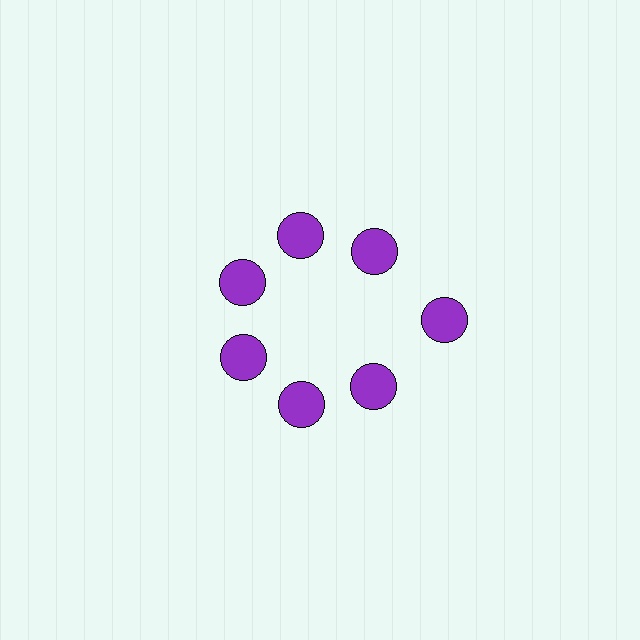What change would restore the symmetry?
The symmetry would be restored by moving it inward, back onto the ring so that all 7 circles sit at equal angles and equal distance from the center.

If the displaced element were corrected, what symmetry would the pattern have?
It would have 7-fold rotational symmetry — the pattern would map onto itself every 51 degrees.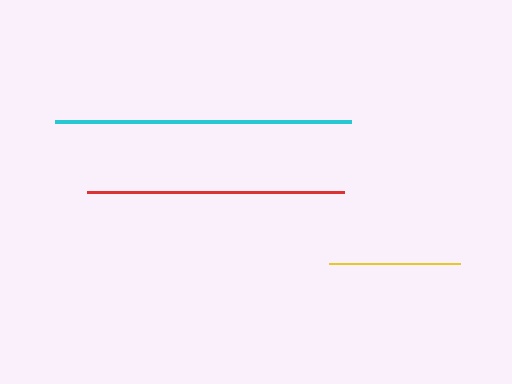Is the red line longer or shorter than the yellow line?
The red line is longer than the yellow line.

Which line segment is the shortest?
The yellow line is the shortest at approximately 131 pixels.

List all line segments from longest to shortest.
From longest to shortest: cyan, red, yellow.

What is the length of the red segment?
The red segment is approximately 257 pixels long.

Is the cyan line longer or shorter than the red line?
The cyan line is longer than the red line.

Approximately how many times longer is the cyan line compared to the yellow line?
The cyan line is approximately 2.3 times the length of the yellow line.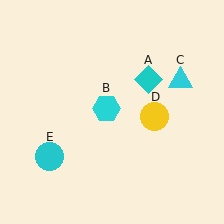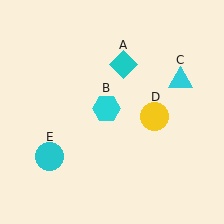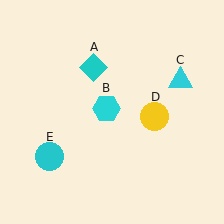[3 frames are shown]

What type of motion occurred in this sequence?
The cyan diamond (object A) rotated counterclockwise around the center of the scene.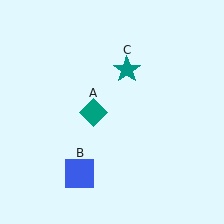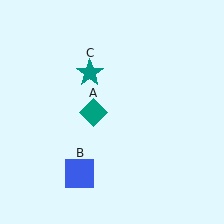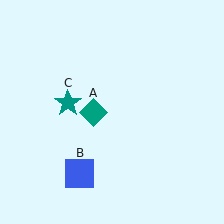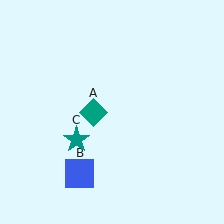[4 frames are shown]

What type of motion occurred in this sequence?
The teal star (object C) rotated counterclockwise around the center of the scene.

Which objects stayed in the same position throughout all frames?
Teal diamond (object A) and blue square (object B) remained stationary.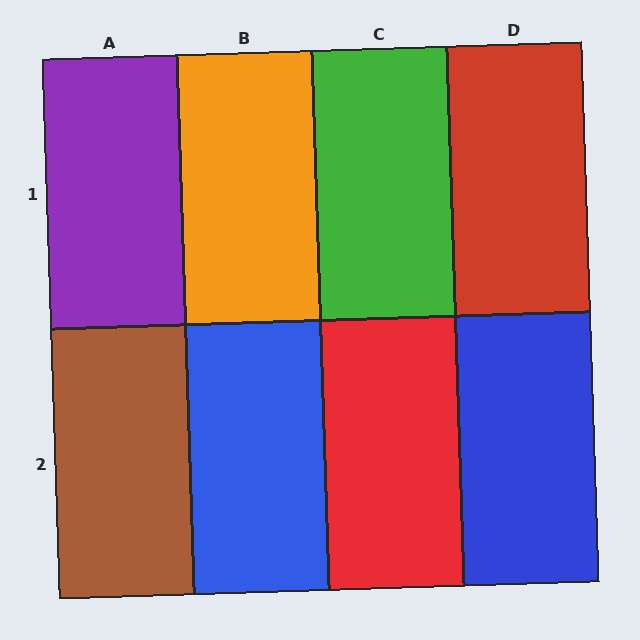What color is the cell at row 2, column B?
Blue.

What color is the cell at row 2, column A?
Brown.